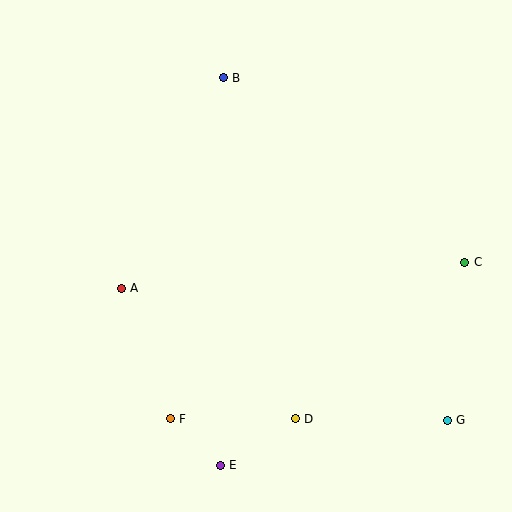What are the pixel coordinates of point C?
Point C is at (465, 262).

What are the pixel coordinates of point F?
Point F is at (170, 419).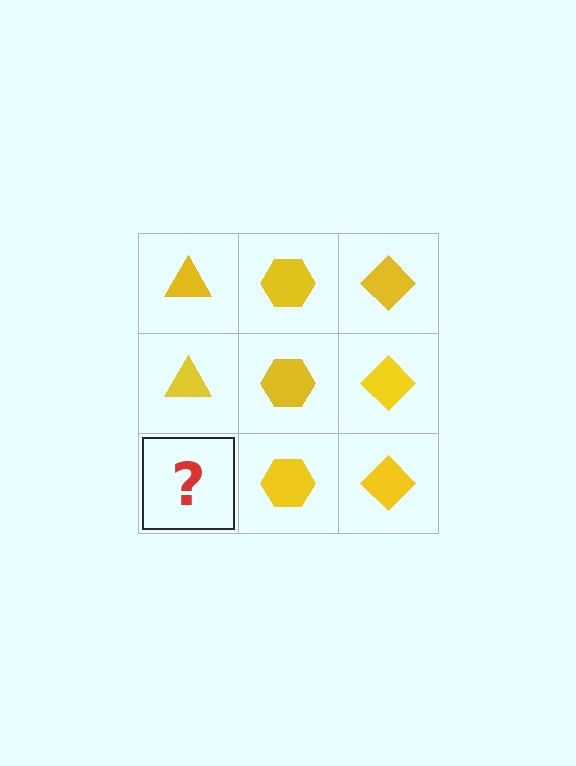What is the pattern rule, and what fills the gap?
The rule is that each column has a consistent shape. The gap should be filled with a yellow triangle.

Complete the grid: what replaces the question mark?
The question mark should be replaced with a yellow triangle.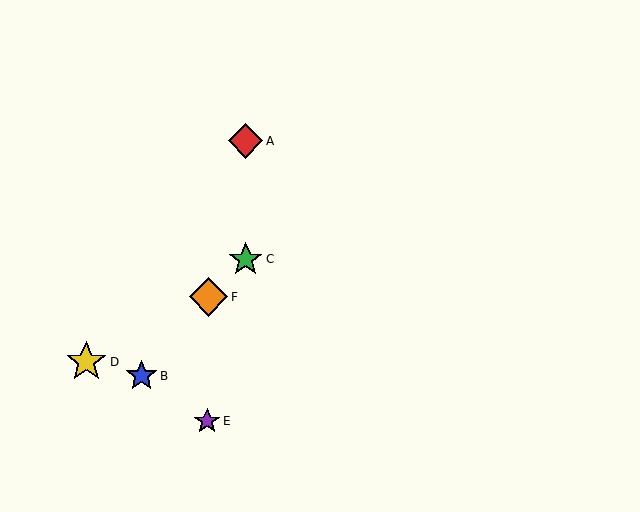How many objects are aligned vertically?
2 objects (A, C) are aligned vertically.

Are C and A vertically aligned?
Yes, both are at x≈246.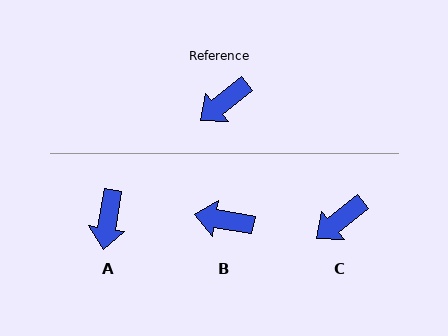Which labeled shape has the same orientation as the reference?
C.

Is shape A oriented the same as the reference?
No, it is off by about 42 degrees.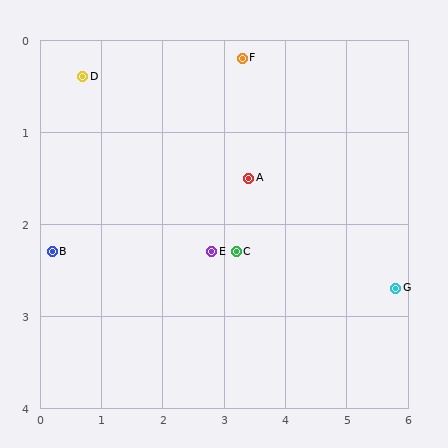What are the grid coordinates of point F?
Point F is at approximately (3.3, 0.2).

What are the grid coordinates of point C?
Point C is at approximately (3.2, 2.3).